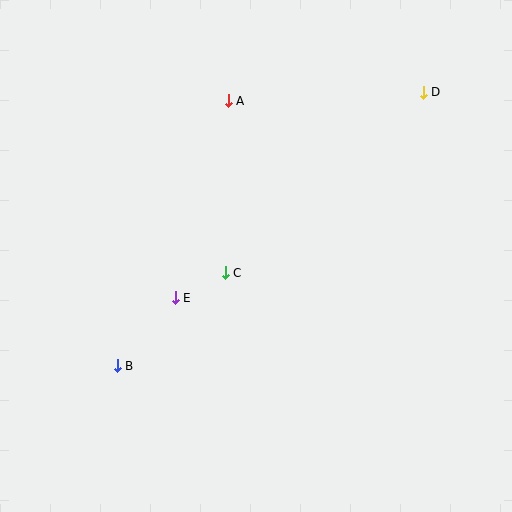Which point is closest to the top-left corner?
Point A is closest to the top-left corner.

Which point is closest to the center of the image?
Point C at (225, 273) is closest to the center.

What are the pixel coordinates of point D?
Point D is at (423, 92).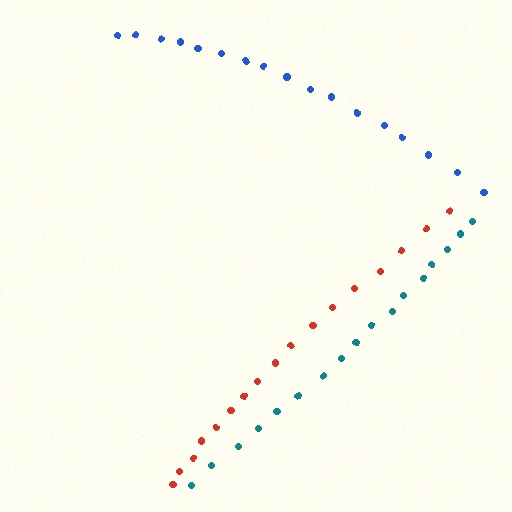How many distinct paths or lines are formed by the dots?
There are 3 distinct paths.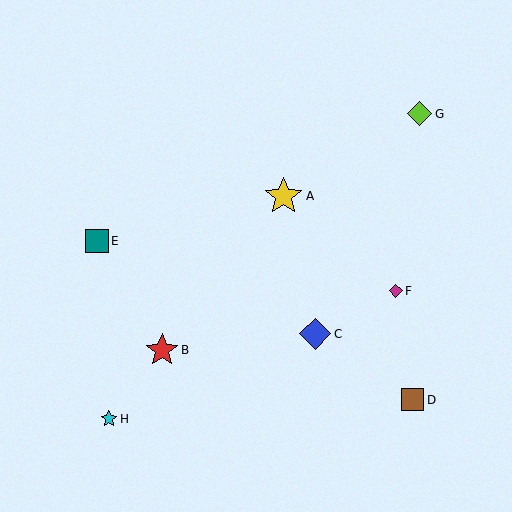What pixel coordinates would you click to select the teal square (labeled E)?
Click at (97, 241) to select the teal square E.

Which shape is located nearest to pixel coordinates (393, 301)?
The magenta diamond (labeled F) at (396, 291) is nearest to that location.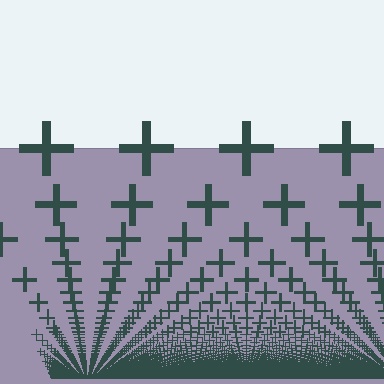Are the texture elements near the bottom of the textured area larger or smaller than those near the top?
Smaller. The gradient is inverted — elements near the bottom are smaller and denser.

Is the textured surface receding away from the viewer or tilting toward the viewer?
The surface appears to tilt toward the viewer. Texture elements get larger and sparser toward the top.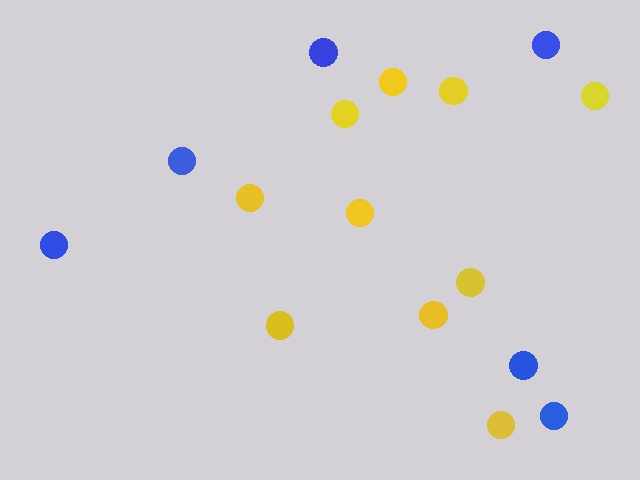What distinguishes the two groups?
There are 2 groups: one group of blue circles (6) and one group of yellow circles (10).